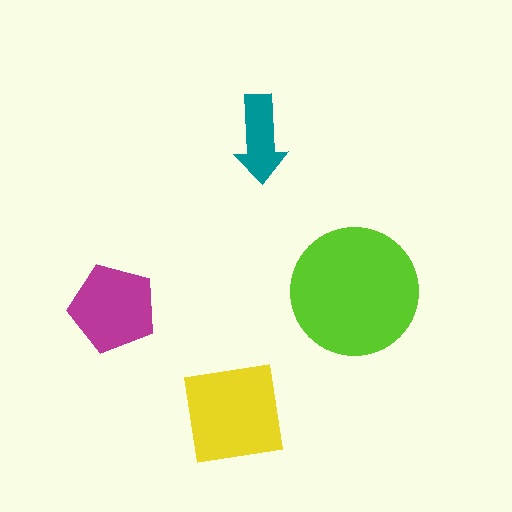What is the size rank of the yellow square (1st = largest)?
2nd.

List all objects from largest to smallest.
The lime circle, the yellow square, the magenta pentagon, the teal arrow.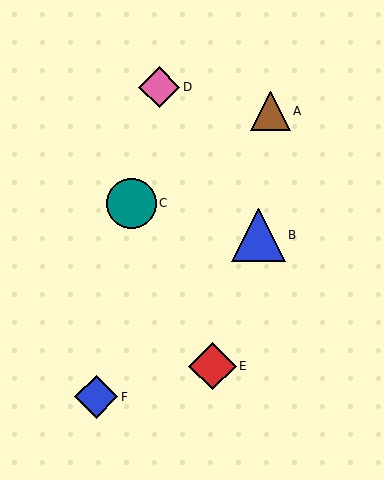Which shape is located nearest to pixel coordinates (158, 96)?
The pink diamond (labeled D) at (159, 87) is nearest to that location.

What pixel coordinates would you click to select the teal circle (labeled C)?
Click at (131, 203) to select the teal circle C.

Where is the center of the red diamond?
The center of the red diamond is at (213, 366).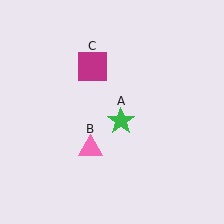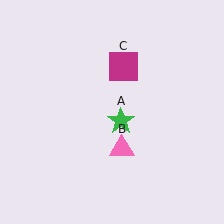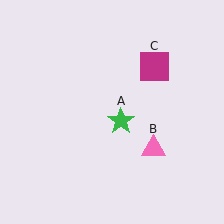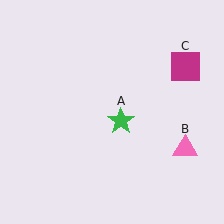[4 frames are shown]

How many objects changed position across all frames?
2 objects changed position: pink triangle (object B), magenta square (object C).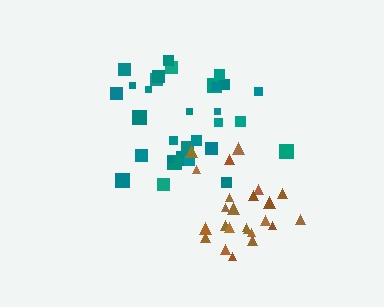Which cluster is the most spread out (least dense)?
Teal.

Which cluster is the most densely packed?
Brown.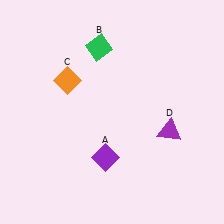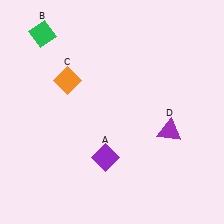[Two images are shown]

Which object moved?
The green diamond (B) moved left.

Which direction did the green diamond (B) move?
The green diamond (B) moved left.